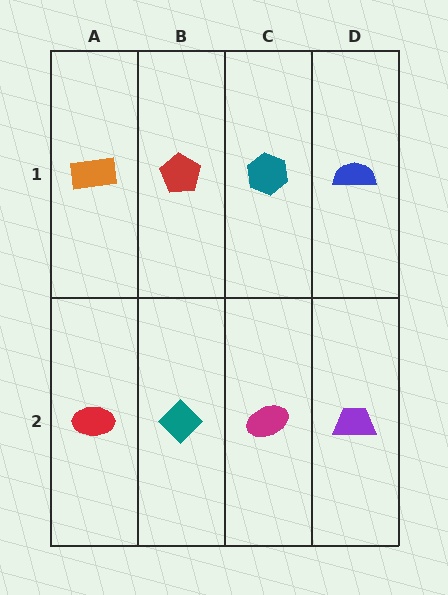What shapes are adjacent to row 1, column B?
A teal diamond (row 2, column B), an orange rectangle (row 1, column A), a teal hexagon (row 1, column C).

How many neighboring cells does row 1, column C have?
3.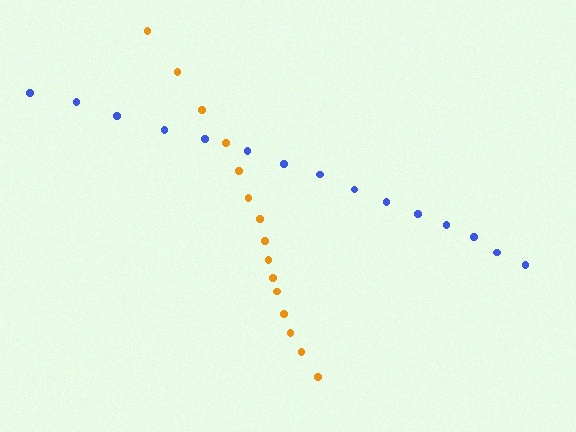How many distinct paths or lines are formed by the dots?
There are 2 distinct paths.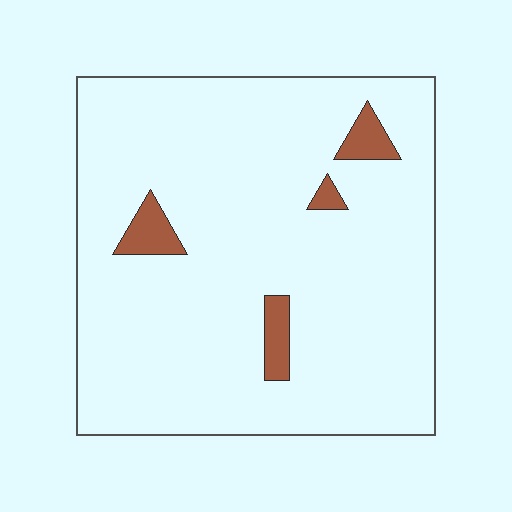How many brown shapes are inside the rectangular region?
4.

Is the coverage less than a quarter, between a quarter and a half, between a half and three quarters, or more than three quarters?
Less than a quarter.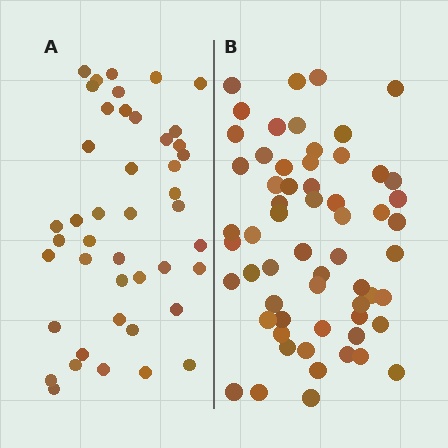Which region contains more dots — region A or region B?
Region B (the right region) has more dots.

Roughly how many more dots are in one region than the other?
Region B has approximately 15 more dots than region A.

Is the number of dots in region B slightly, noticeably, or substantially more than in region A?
Region B has noticeably more, but not dramatically so. The ratio is roughly 1.4 to 1.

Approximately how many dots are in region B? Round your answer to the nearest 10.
About 60 dots.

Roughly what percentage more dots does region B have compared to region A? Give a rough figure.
About 35% more.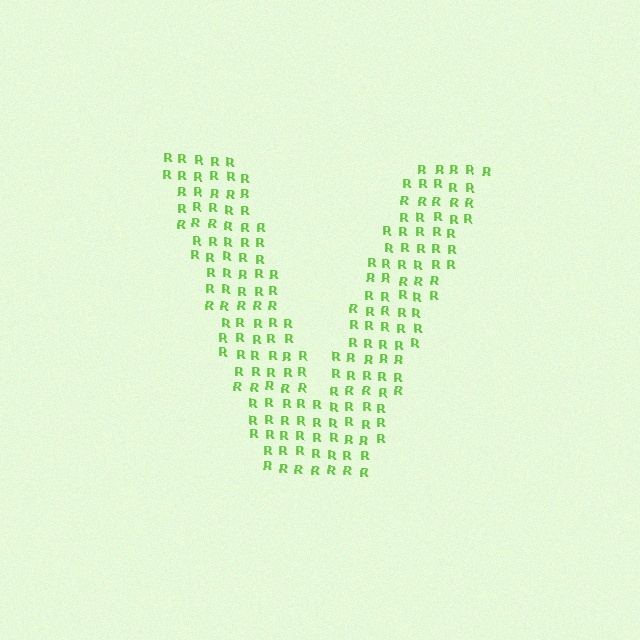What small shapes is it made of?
It is made of small letter R's.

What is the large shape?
The large shape is the letter V.